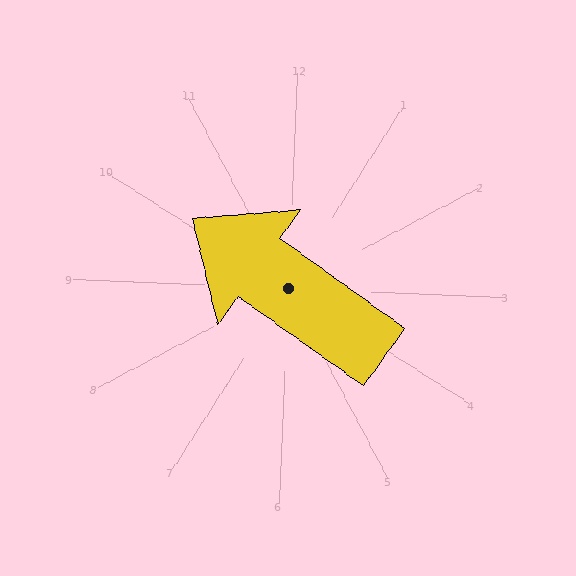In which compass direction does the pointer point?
Northwest.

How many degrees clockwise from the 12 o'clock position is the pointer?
Approximately 303 degrees.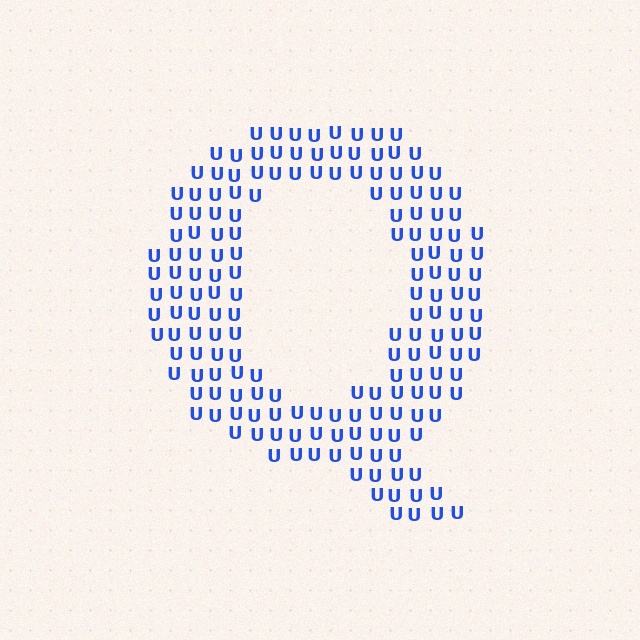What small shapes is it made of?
It is made of small letter U's.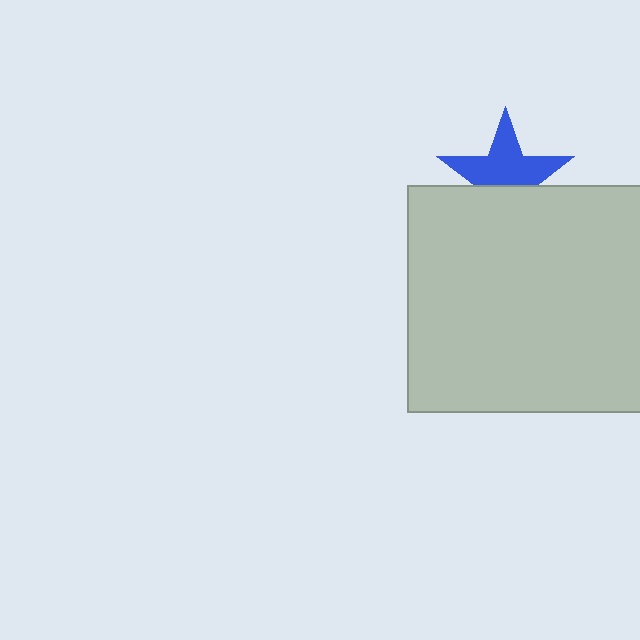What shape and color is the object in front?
The object in front is a light gray rectangle.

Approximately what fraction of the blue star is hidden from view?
Roughly 38% of the blue star is hidden behind the light gray rectangle.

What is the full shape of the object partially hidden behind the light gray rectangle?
The partially hidden object is a blue star.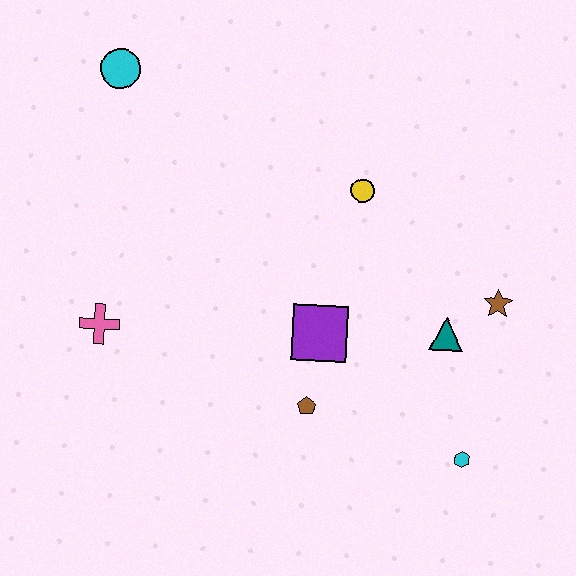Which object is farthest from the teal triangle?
The cyan circle is farthest from the teal triangle.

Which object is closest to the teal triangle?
The brown star is closest to the teal triangle.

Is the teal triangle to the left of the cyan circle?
No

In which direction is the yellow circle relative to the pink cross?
The yellow circle is to the right of the pink cross.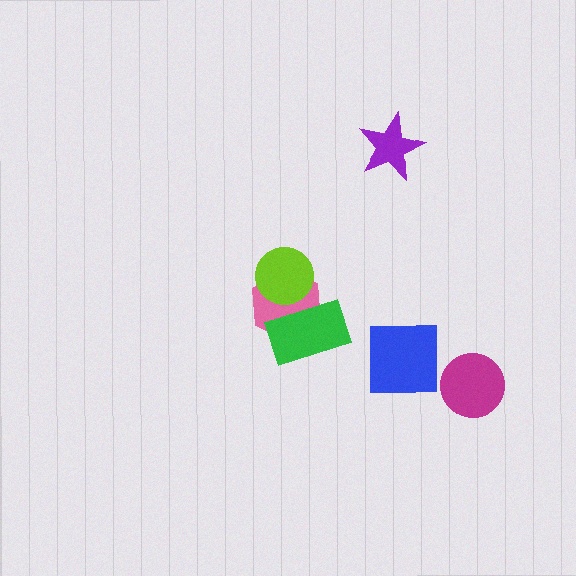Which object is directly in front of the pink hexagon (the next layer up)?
The green rectangle is directly in front of the pink hexagon.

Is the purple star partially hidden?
No, no other shape covers it.